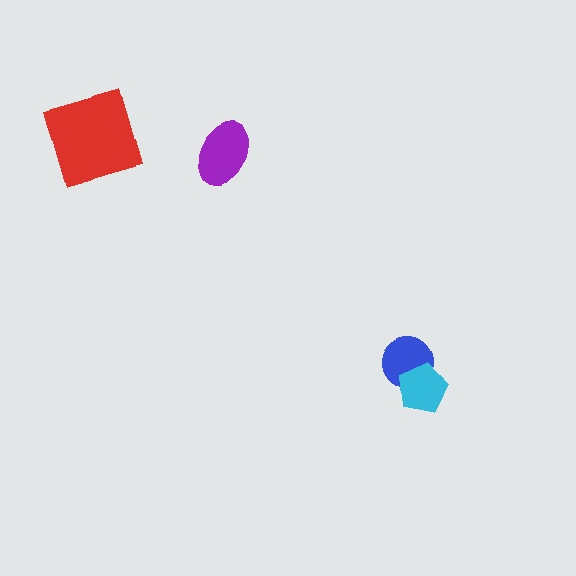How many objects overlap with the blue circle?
1 object overlaps with the blue circle.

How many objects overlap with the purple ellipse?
0 objects overlap with the purple ellipse.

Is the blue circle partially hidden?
Yes, it is partially covered by another shape.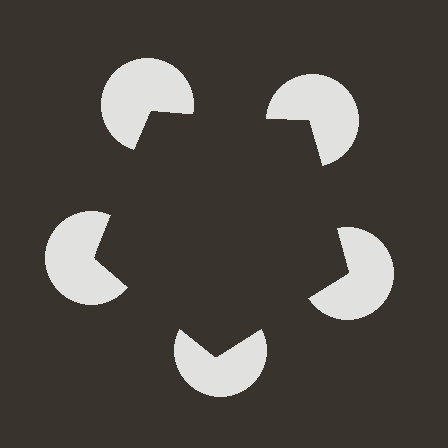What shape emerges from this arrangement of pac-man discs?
An illusory pentagon — its edges are inferred from the aligned wedge cuts in the pac-man discs, not physically drawn.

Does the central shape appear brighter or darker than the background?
It typically appears slightly darker than the background, even though no actual brightness change is drawn.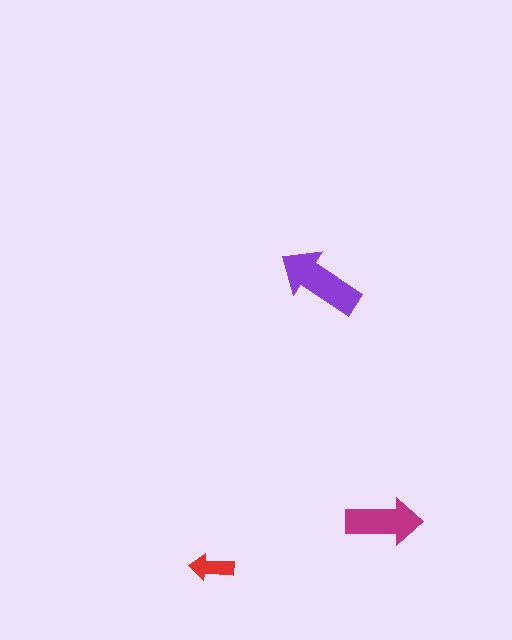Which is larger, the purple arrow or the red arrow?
The purple one.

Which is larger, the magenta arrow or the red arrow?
The magenta one.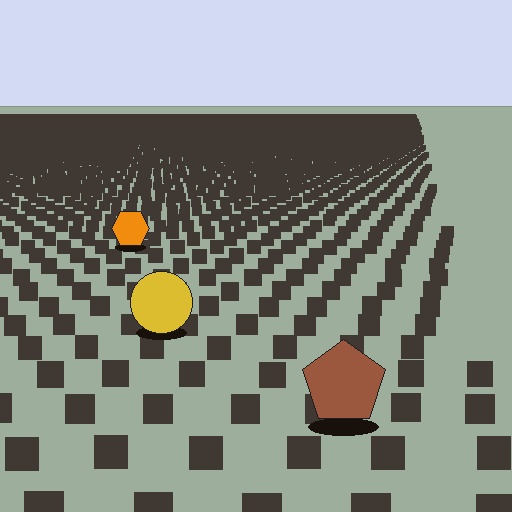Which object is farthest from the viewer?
The orange hexagon is farthest from the viewer. It appears smaller and the ground texture around it is denser.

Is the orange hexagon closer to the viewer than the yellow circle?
No. The yellow circle is closer — you can tell from the texture gradient: the ground texture is coarser near it.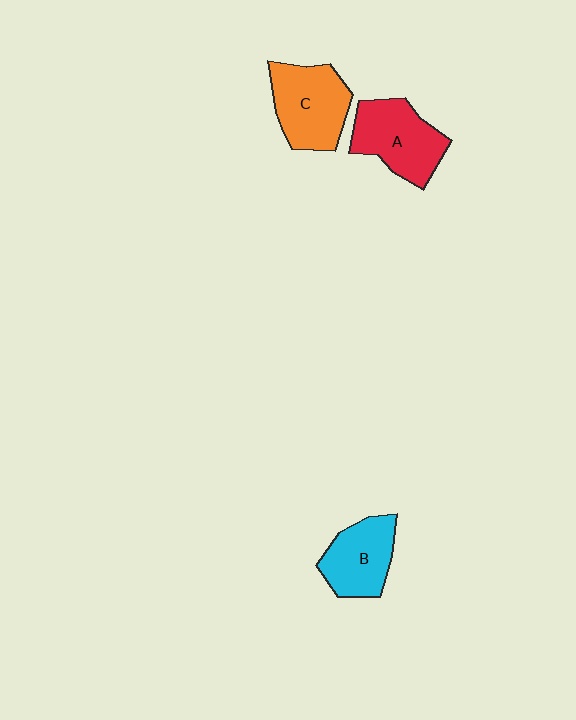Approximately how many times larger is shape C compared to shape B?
Approximately 1.2 times.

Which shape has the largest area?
Shape C (orange).